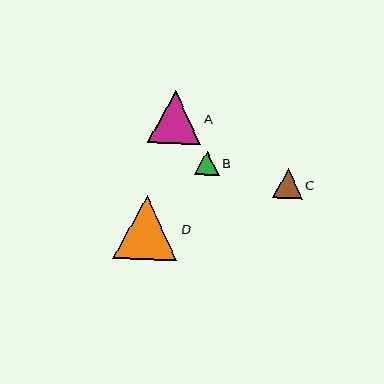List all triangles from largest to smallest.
From largest to smallest: D, A, C, B.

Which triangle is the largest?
Triangle D is the largest with a size of approximately 64 pixels.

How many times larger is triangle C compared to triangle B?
Triangle C is approximately 1.2 times the size of triangle B.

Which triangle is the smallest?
Triangle B is the smallest with a size of approximately 25 pixels.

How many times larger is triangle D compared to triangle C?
Triangle D is approximately 2.1 times the size of triangle C.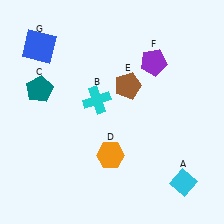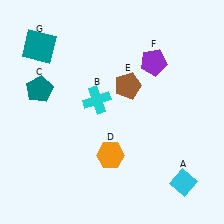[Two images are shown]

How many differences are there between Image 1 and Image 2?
There is 1 difference between the two images.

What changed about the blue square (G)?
In Image 1, G is blue. In Image 2, it changed to teal.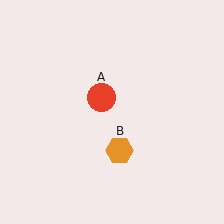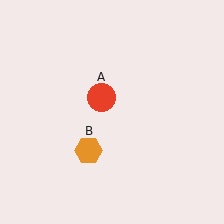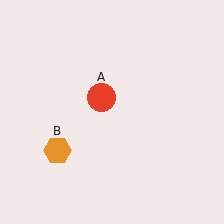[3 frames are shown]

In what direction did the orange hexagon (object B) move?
The orange hexagon (object B) moved left.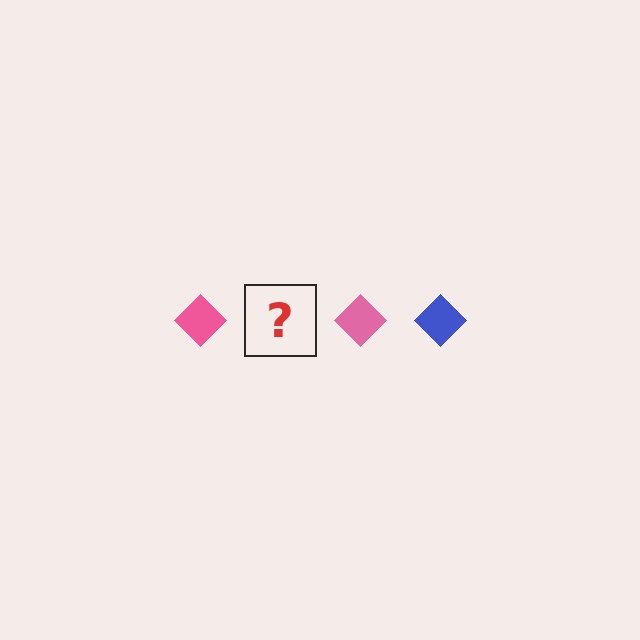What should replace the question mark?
The question mark should be replaced with a blue diamond.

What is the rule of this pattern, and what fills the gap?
The rule is that the pattern cycles through pink, blue diamonds. The gap should be filled with a blue diamond.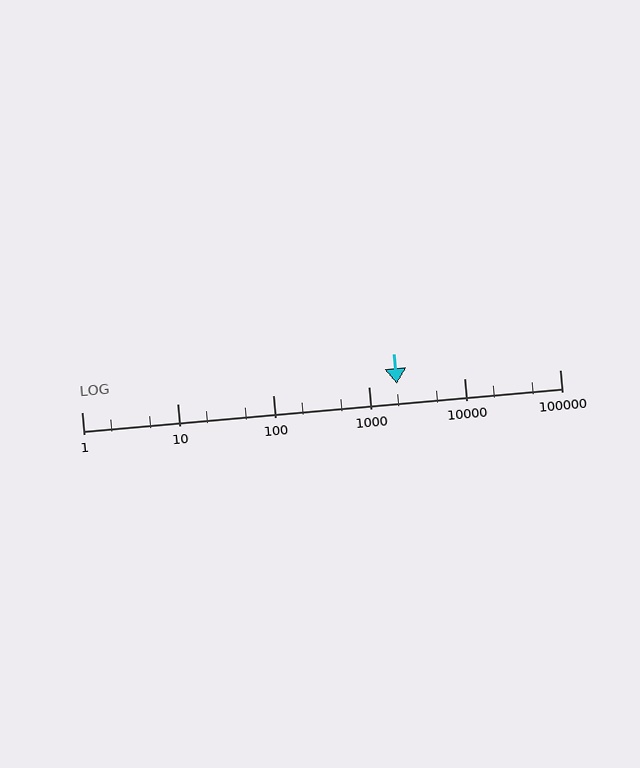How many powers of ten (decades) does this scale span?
The scale spans 5 decades, from 1 to 100000.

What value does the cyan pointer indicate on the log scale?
The pointer indicates approximately 2000.